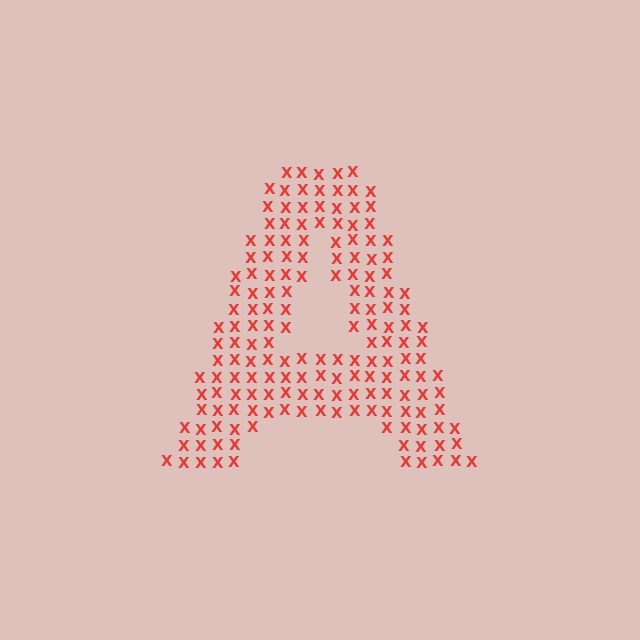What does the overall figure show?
The overall figure shows the letter A.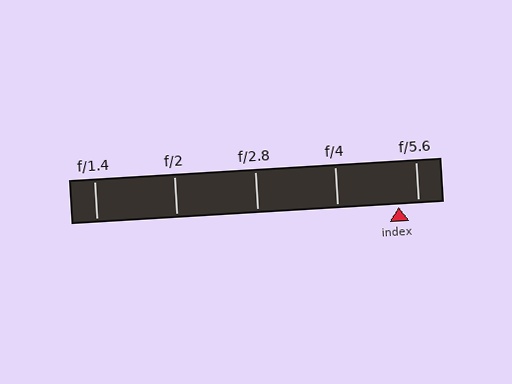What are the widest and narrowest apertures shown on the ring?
The widest aperture shown is f/1.4 and the narrowest is f/5.6.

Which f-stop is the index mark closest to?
The index mark is closest to f/5.6.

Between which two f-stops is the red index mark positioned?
The index mark is between f/4 and f/5.6.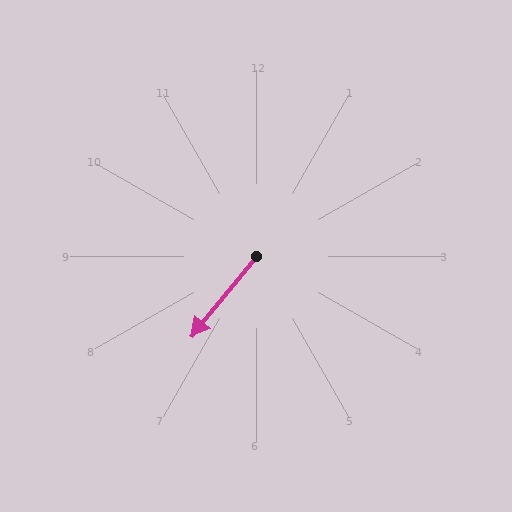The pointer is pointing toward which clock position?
Roughly 7 o'clock.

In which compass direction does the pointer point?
Southwest.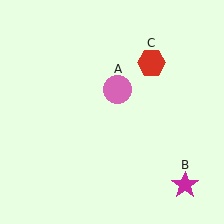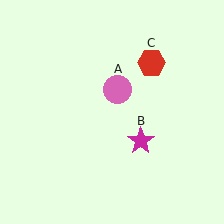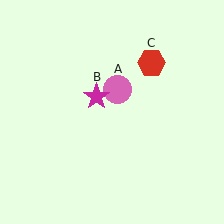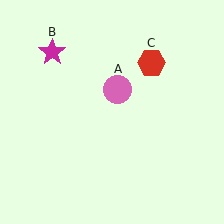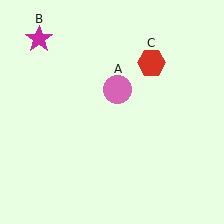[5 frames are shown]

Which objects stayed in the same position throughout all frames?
Pink circle (object A) and red hexagon (object C) remained stationary.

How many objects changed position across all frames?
1 object changed position: magenta star (object B).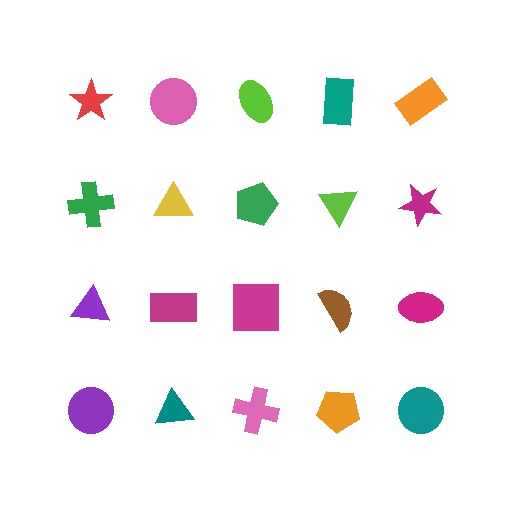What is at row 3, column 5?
A magenta ellipse.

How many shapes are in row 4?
5 shapes.